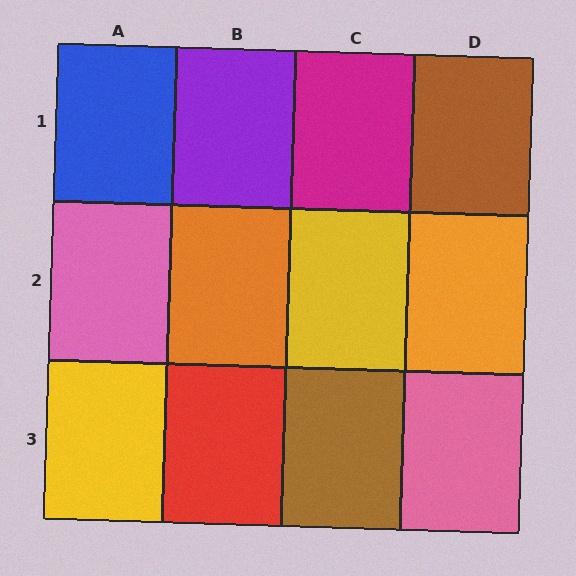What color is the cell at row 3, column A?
Yellow.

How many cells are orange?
2 cells are orange.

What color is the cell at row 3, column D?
Pink.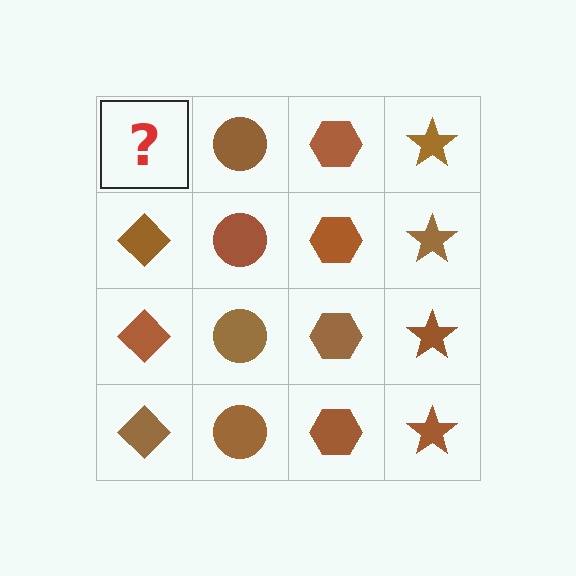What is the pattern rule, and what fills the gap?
The rule is that each column has a consistent shape. The gap should be filled with a brown diamond.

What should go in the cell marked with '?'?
The missing cell should contain a brown diamond.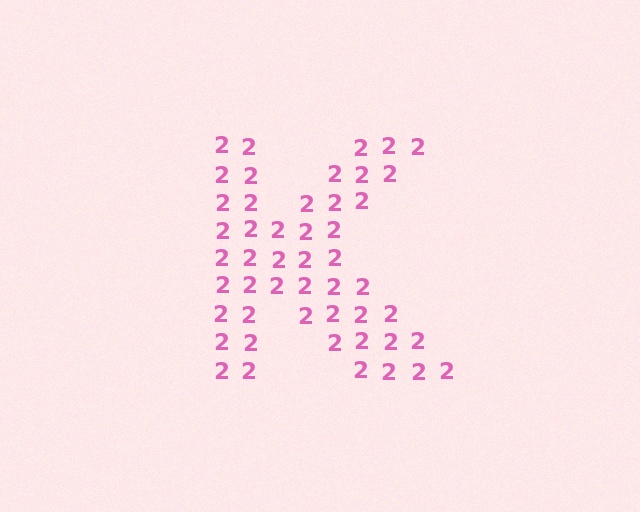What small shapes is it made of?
It is made of small digit 2's.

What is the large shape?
The large shape is the letter K.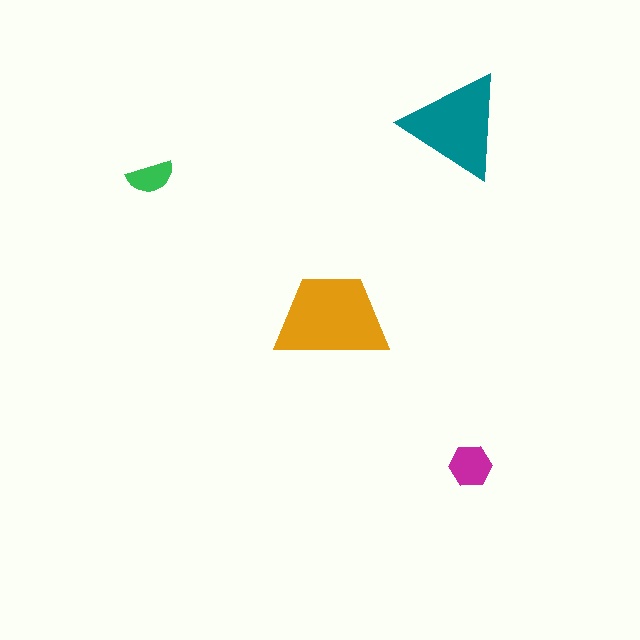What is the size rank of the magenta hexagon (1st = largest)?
3rd.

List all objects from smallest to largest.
The green semicircle, the magenta hexagon, the teal triangle, the orange trapezoid.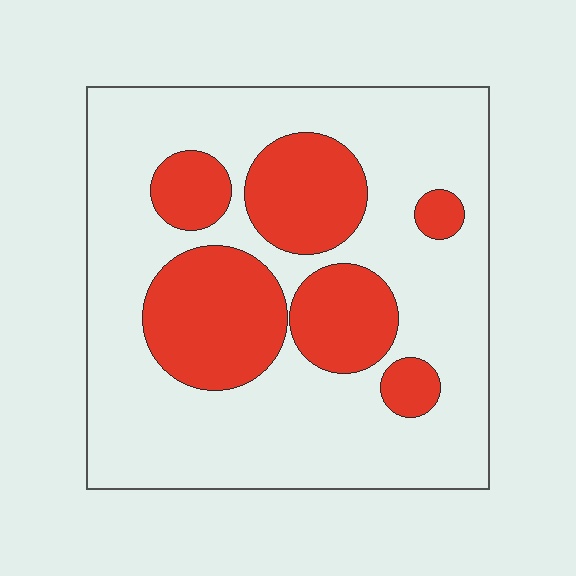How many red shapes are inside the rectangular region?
6.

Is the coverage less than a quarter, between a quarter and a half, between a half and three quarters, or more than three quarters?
Between a quarter and a half.